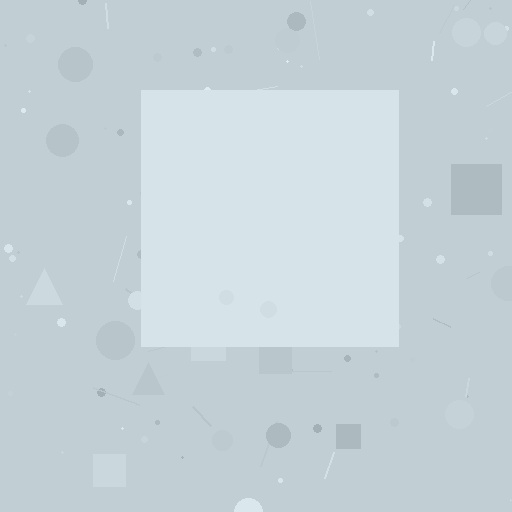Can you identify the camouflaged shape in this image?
The camouflaged shape is a square.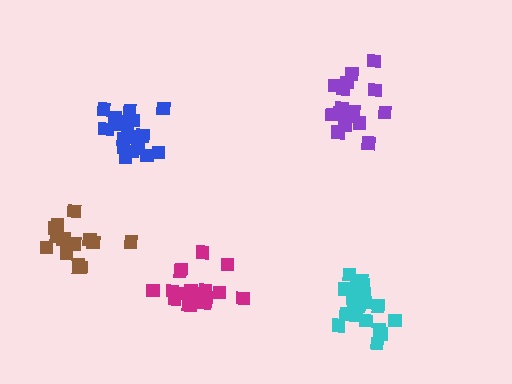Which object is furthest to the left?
The brown cluster is leftmost.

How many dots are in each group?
Group 1: 16 dots, Group 2: 20 dots, Group 3: 20 dots, Group 4: 15 dots, Group 5: 20 dots (91 total).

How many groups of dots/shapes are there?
There are 5 groups.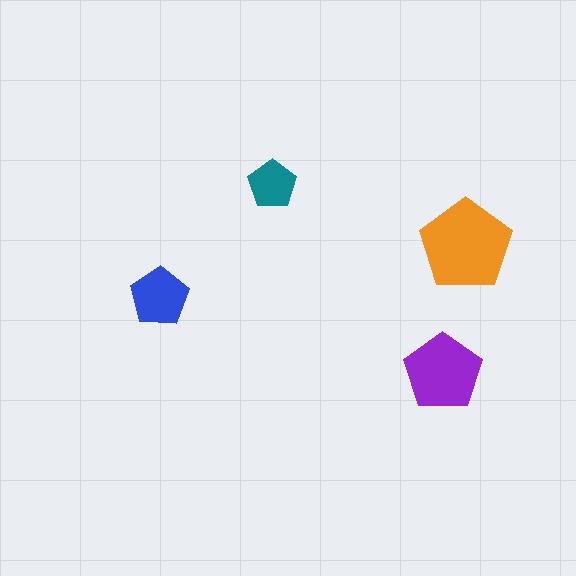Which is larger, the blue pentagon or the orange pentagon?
The orange one.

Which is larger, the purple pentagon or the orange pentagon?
The orange one.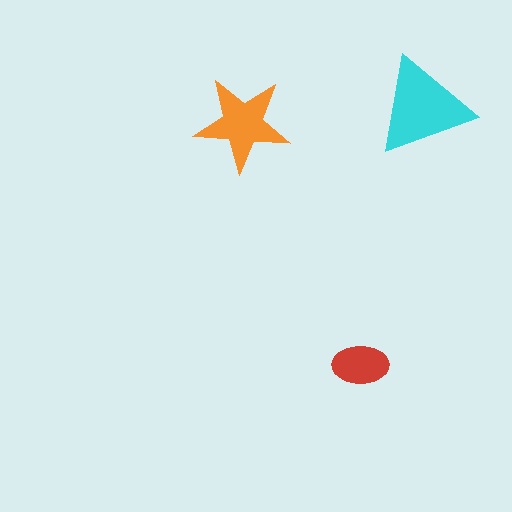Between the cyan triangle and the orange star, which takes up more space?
The cyan triangle.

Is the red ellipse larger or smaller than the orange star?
Smaller.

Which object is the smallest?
The red ellipse.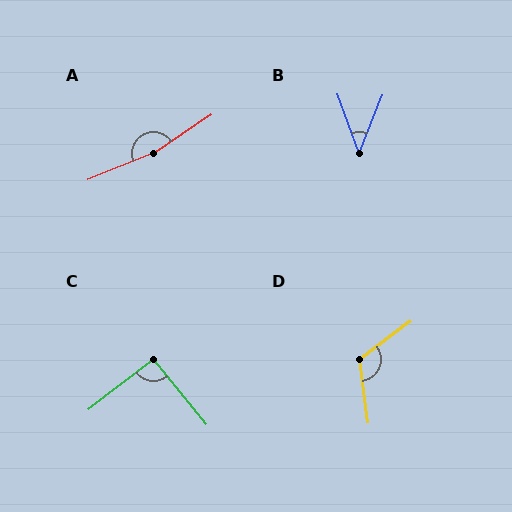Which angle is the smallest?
B, at approximately 42 degrees.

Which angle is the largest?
A, at approximately 168 degrees.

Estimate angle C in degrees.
Approximately 91 degrees.